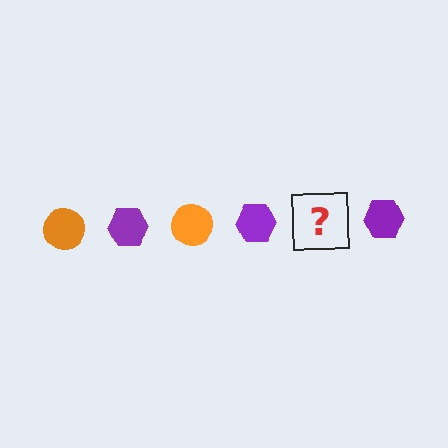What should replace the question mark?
The question mark should be replaced with an orange circle.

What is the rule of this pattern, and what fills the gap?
The rule is that the pattern alternates between orange circle and purple hexagon. The gap should be filled with an orange circle.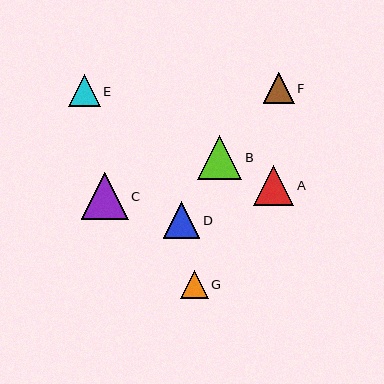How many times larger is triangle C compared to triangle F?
Triangle C is approximately 1.5 times the size of triangle F.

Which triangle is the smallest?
Triangle G is the smallest with a size of approximately 28 pixels.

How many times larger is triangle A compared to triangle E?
Triangle A is approximately 1.2 times the size of triangle E.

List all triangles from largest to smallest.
From largest to smallest: C, B, A, D, E, F, G.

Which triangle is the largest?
Triangle C is the largest with a size of approximately 46 pixels.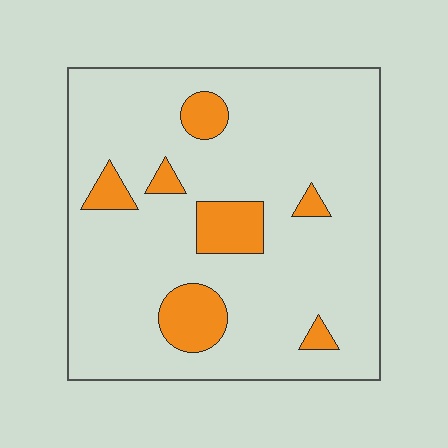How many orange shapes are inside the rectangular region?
7.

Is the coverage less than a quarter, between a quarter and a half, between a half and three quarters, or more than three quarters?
Less than a quarter.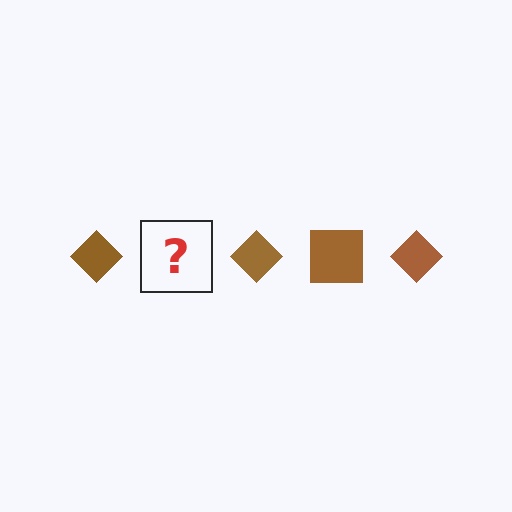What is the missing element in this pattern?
The missing element is a brown square.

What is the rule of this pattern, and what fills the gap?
The rule is that the pattern cycles through diamond, square shapes in brown. The gap should be filled with a brown square.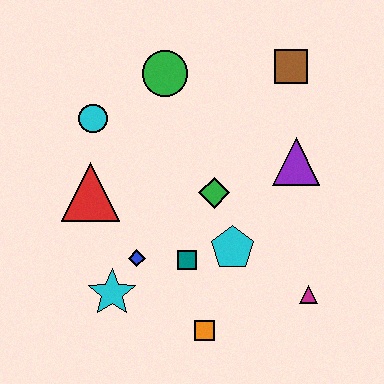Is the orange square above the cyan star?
No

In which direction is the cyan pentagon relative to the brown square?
The cyan pentagon is below the brown square.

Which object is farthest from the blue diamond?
The brown square is farthest from the blue diamond.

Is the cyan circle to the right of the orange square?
No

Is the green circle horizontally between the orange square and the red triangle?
Yes